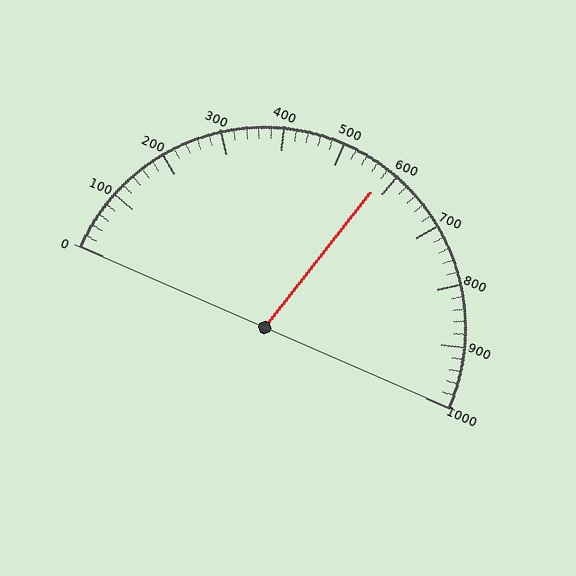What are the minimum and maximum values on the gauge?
The gauge ranges from 0 to 1000.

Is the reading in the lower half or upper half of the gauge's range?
The reading is in the upper half of the range (0 to 1000).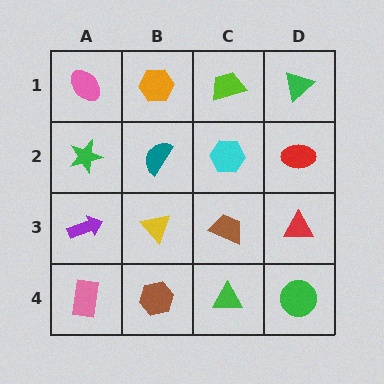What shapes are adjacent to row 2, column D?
A green triangle (row 1, column D), a red triangle (row 3, column D), a cyan hexagon (row 2, column C).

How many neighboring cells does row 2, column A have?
3.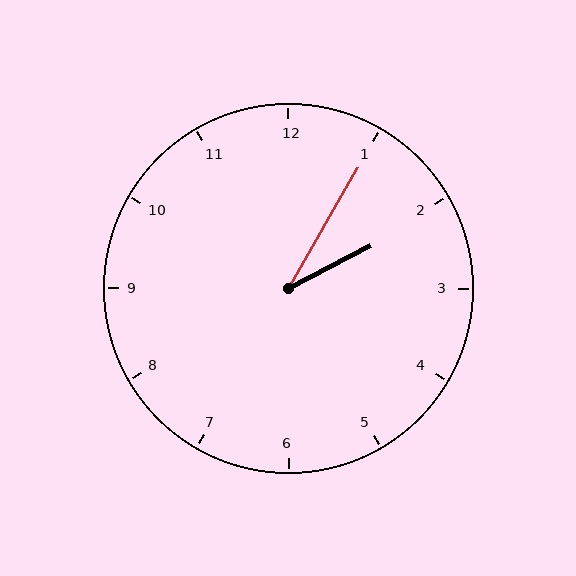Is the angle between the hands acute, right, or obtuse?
It is acute.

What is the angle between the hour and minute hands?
Approximately 32 degrees.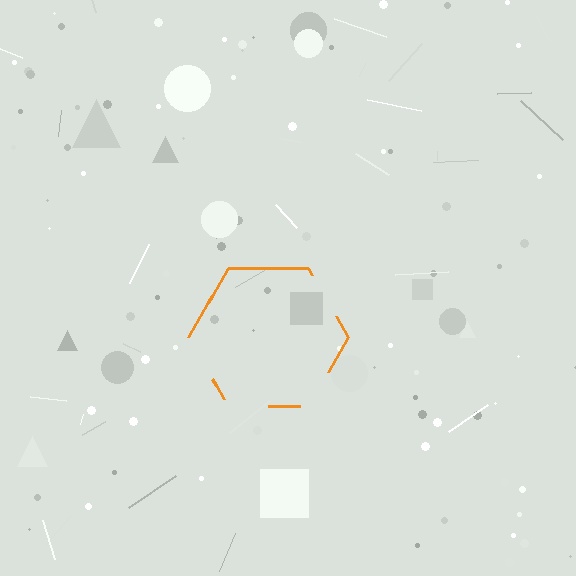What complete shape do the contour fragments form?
The contour fragments form a hexagon.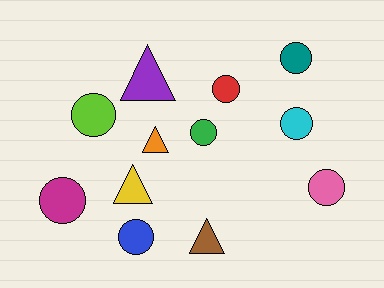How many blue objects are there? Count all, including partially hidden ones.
There is 1 blue object.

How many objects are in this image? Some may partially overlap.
There are 12 objects.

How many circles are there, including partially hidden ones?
There are 8 circles.